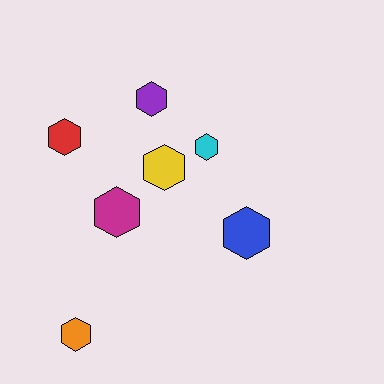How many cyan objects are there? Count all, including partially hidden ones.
There is 1 cyan object.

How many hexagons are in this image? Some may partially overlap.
There are 7 hexagons.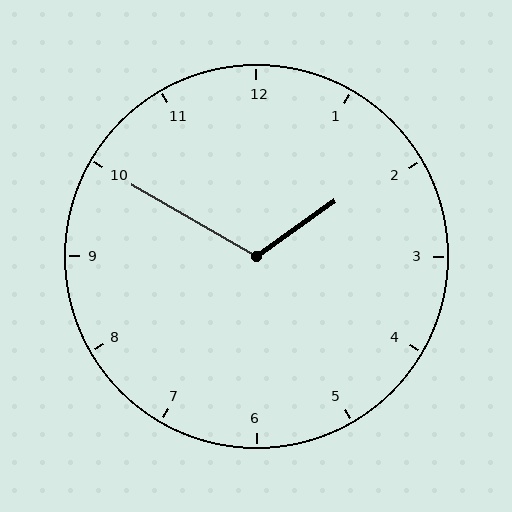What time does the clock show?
1:50.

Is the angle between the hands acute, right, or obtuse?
It is obtuse.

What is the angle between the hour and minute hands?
Approximately 115 degrees.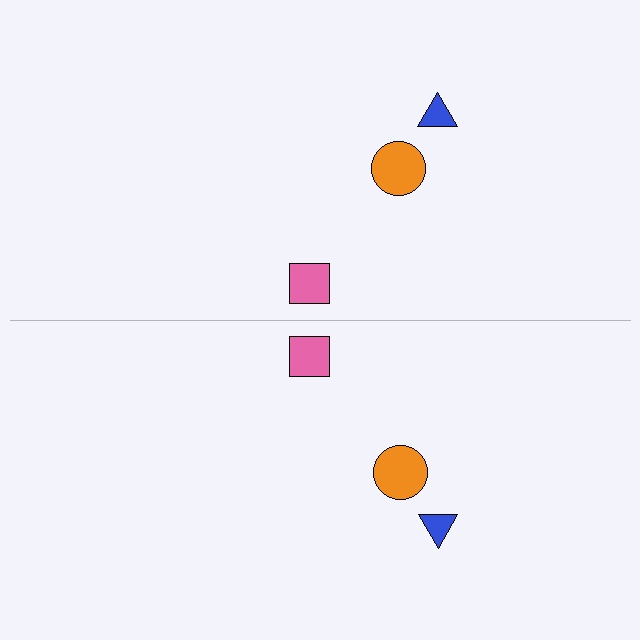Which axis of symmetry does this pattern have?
The pattern has a horizontal axis of symmetry running through the center of the image.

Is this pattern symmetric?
Yes, this pattern has bilateral (reflection) symmetry.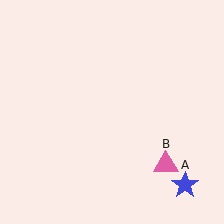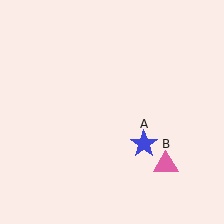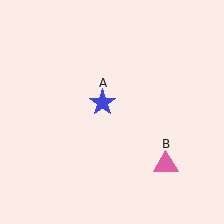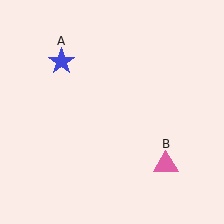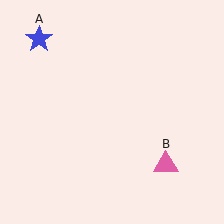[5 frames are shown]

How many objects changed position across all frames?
1 object changed position: blue star (object A).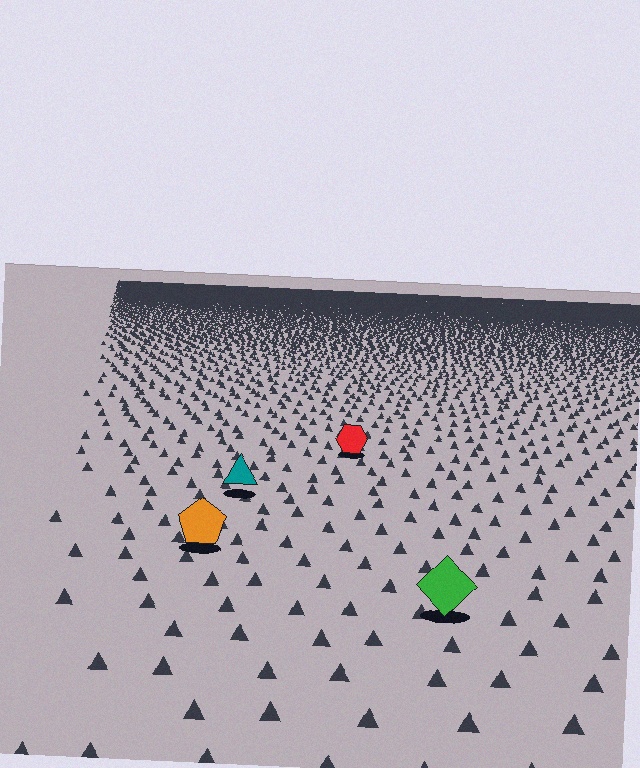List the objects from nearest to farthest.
From nearest to farthest: the green diamond, the orange pentagon, the teal triangle, the red hexagon.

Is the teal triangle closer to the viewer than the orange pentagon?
No. The orange pentagon is closer — you can tell from the texture gradient: the ground texture is coarser near it.